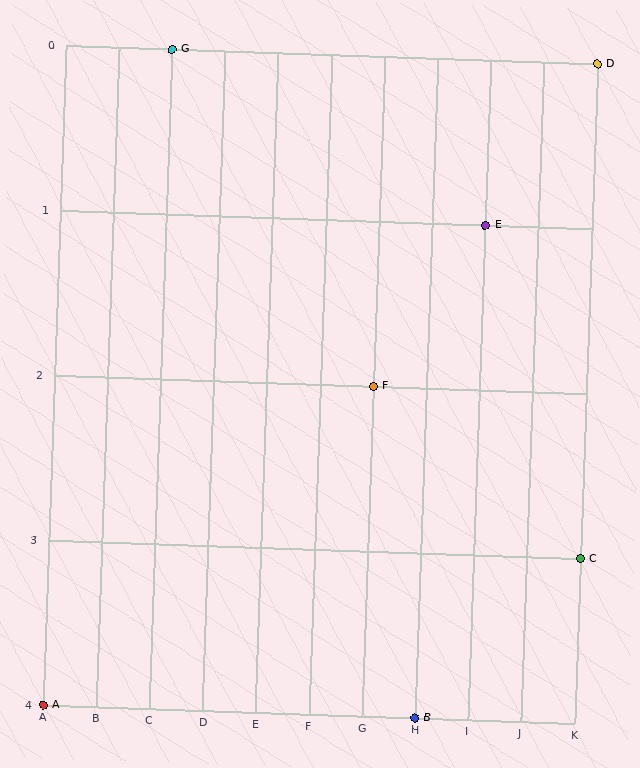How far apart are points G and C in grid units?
Points G and C are 8 columns and 3 rows apart (about 8.5 grid units diagonally).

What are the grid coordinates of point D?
Point D is at grid coordinates (K, 0).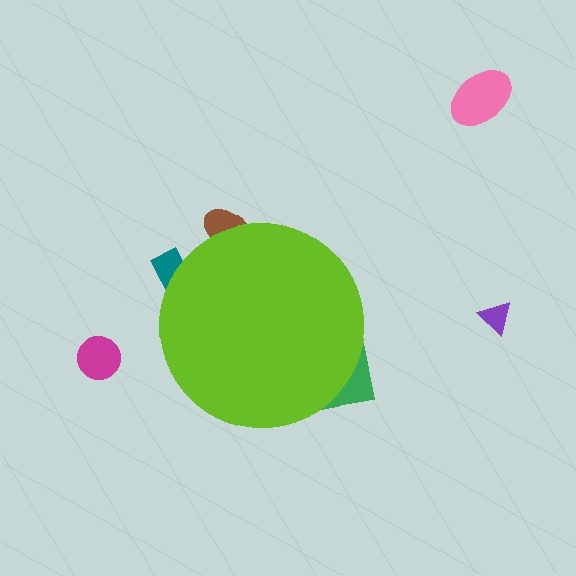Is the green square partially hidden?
Yes, the green square is partially hidden behind the lime circle.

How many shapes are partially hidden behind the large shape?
3 shapes are partially hidden.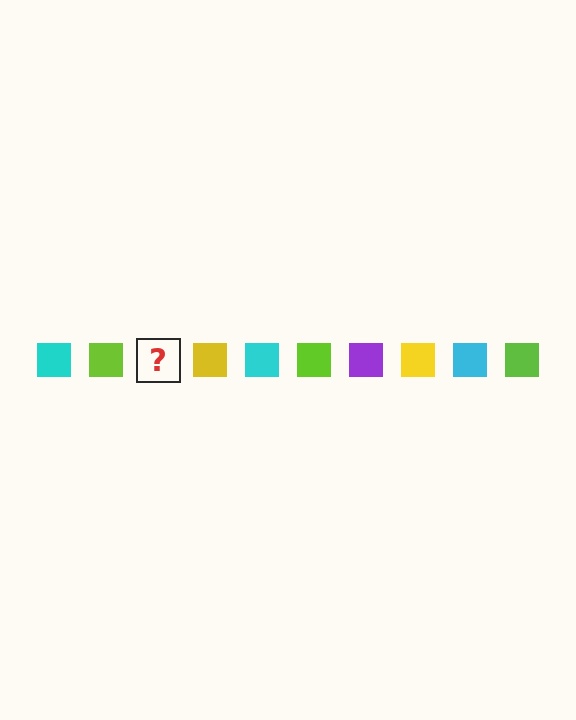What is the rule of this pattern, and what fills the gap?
The rule is that the pattern cycles through cyan, lime, purple, yellow squares. The gap should be filled with a purple square.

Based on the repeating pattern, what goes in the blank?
The blank should be a purple square.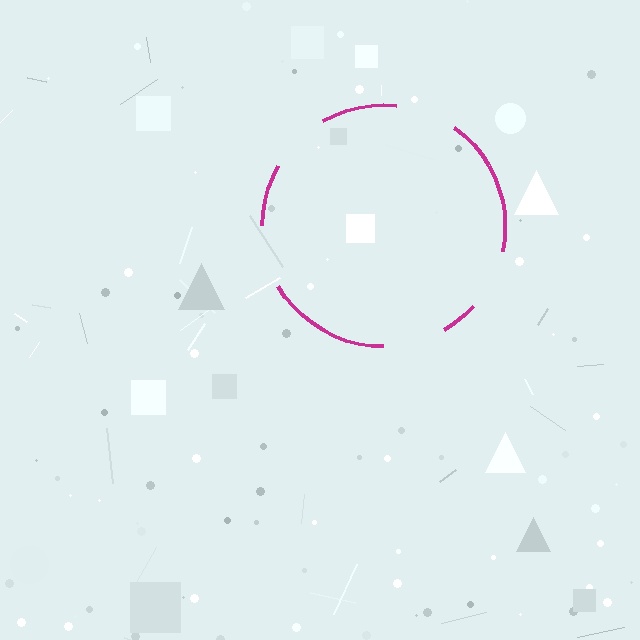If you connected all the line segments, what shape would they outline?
They would outline a circle.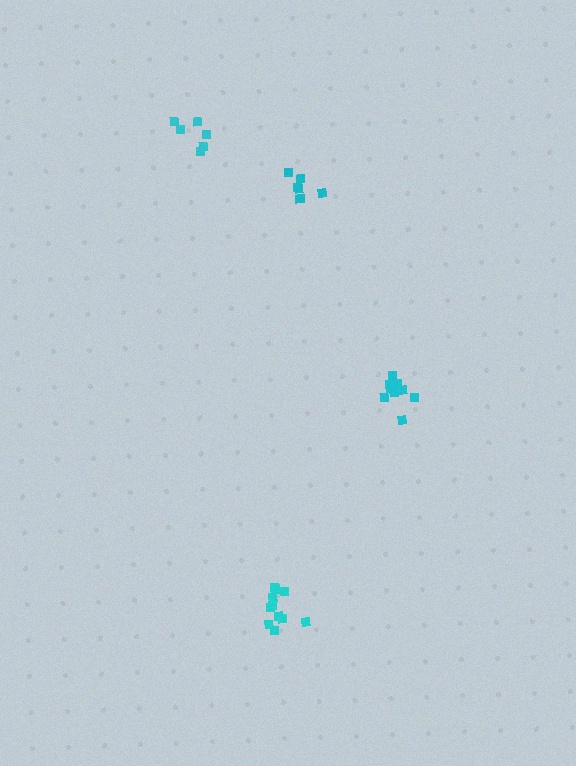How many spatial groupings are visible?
There are 4 spatial groupings.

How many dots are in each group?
Group 1: 9 dots, Group 2: 6 dots, Group 3: 6 dots, Group 4: 11 dots (32 total).